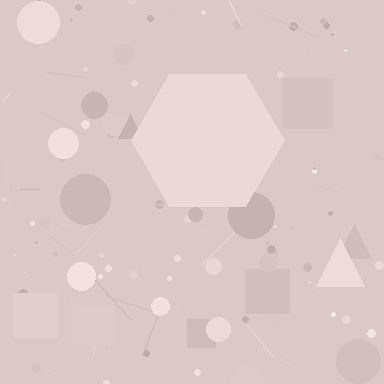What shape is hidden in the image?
A hexagon is hidden in the image.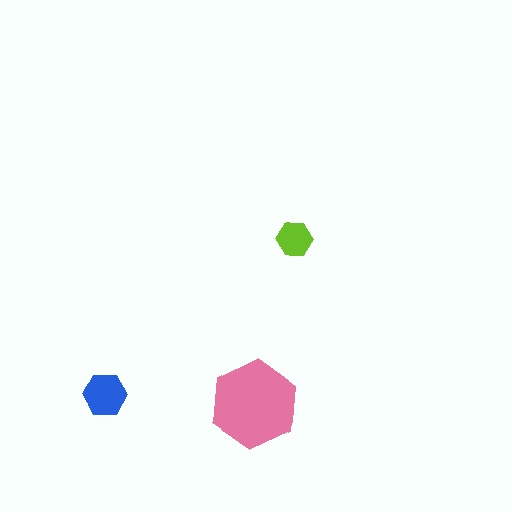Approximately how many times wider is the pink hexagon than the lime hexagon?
About 2.5 times wider.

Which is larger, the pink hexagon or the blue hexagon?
The pink one.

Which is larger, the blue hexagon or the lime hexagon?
The blue one.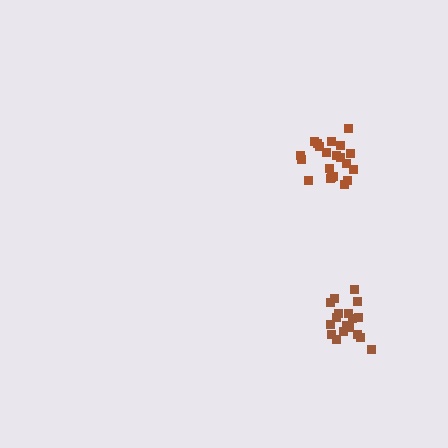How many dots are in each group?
Group 1: 21 dots, Group 2: 19 dots (40 total).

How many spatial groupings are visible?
There are 2 spatial groupings.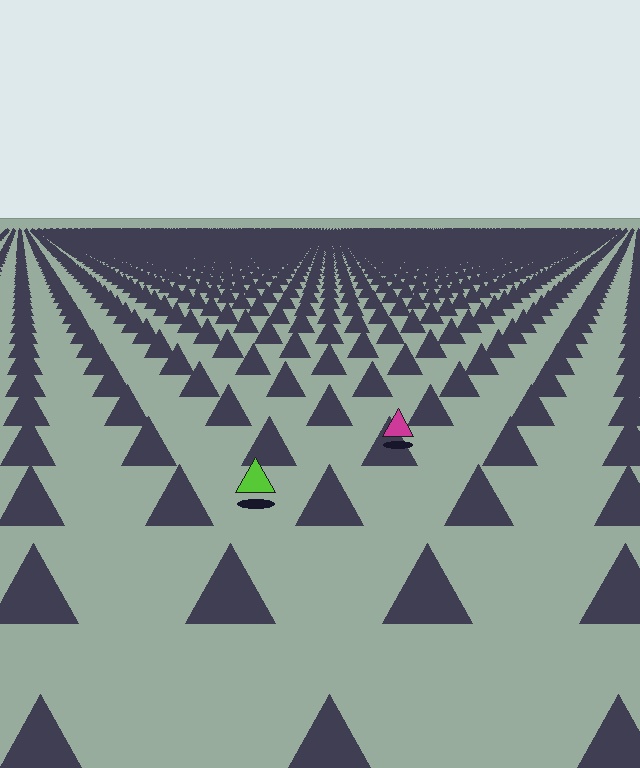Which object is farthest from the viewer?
The magenta triangle is farthest from the viewer. It appears smaller and the ground texture around it is denser.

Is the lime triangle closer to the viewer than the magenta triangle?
Yes. The lime triangle is closer — you can tell from the texture gradient: the ground texture is coarser near it.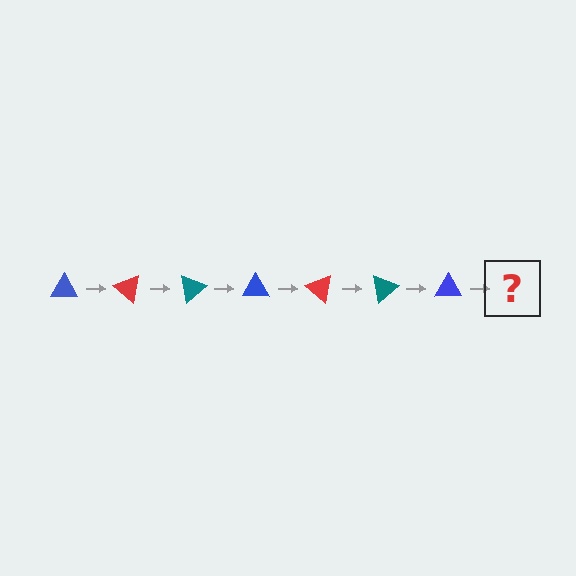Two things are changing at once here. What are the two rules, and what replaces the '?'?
The two rules are that it rotates 40 degrees each step and the color cycles through blue, red, and teal. The '?' should be a red triangle, rotated 280 degrees from the start.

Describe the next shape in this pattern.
It should be a red triangle, rotated 280 degrees from the start.